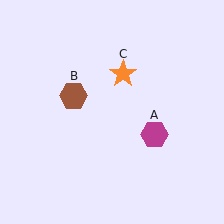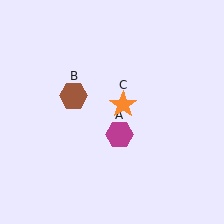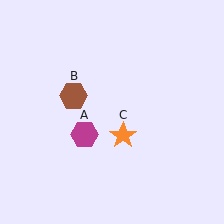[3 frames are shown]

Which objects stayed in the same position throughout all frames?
Brown hexagon (object B) remained stationary.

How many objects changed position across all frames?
2 objects changed position: magenta hexagon (object A), orange star (object C).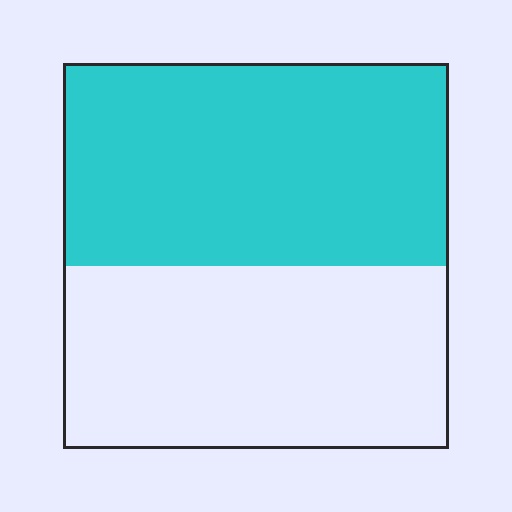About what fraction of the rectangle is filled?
About one half (1/2).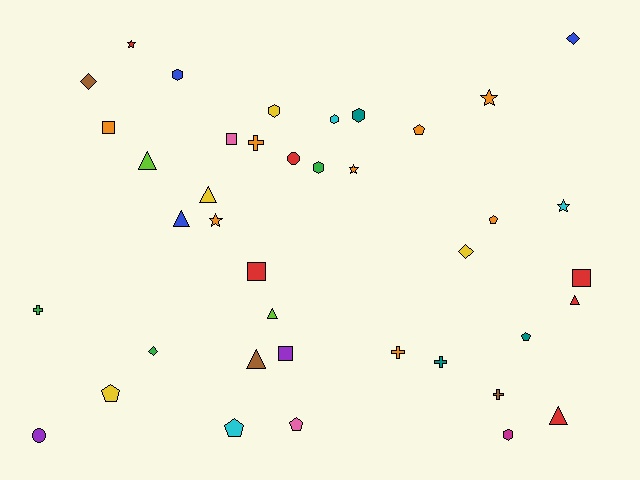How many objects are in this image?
There are 40 objects.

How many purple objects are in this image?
There are 2 purple objects.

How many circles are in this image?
There are 2 circles.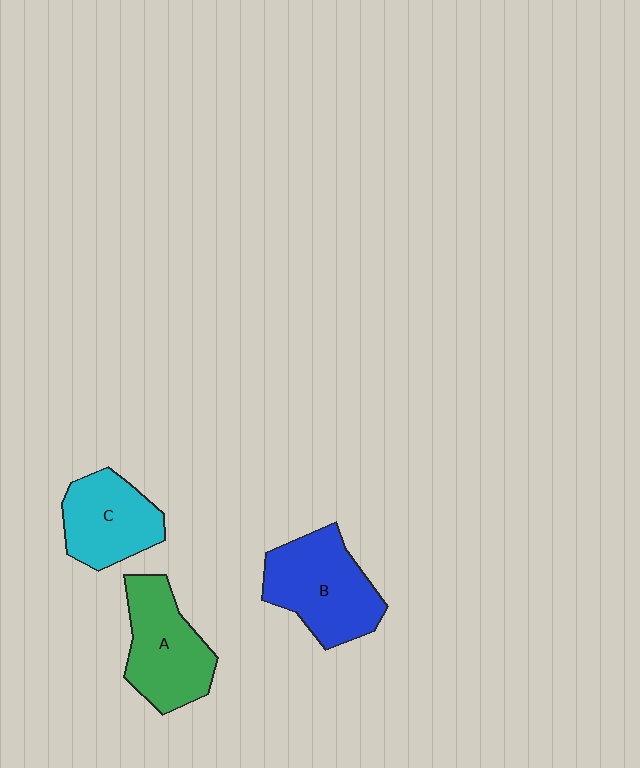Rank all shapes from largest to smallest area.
From largest to smallest: B (blue), A (green), C (cyan).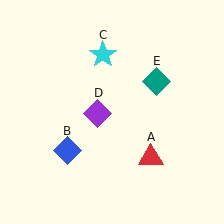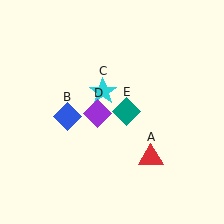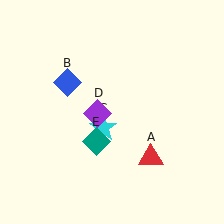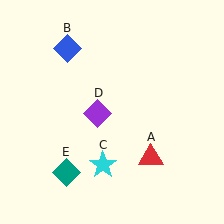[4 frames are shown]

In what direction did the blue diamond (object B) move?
The blue diamond (object B) moved up.